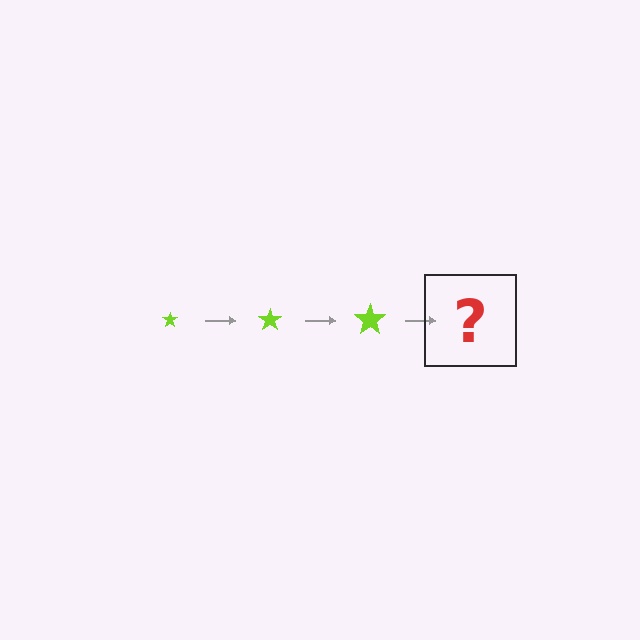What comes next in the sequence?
The next element should be a lime star, larger than the previous one.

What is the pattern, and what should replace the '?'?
The pattern is that the star gets progressively larger each step. The '?' should be a lime star, larger than the previous one.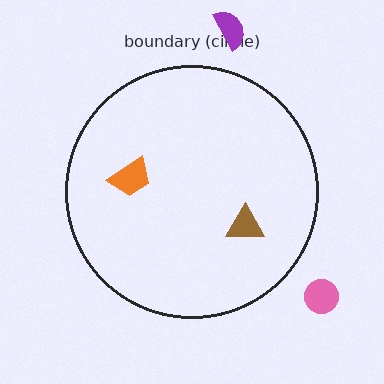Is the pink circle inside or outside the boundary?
Outside.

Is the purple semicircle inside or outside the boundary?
Outside.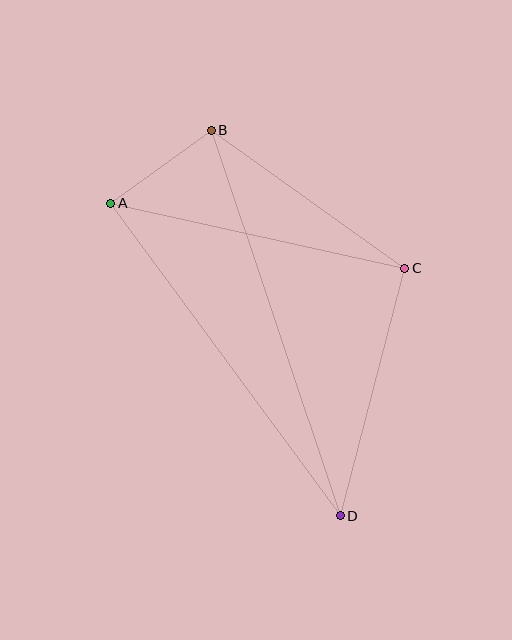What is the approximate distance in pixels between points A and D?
The distance between A and D is approximately 387 pixels.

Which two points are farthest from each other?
Points B and D are farthest from each other.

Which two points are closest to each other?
Points A and B are closest to each other.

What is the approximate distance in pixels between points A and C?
The distance between A and C is approximately 301 pixels.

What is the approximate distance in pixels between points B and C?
The distance between B and C is approximately 238 pixels.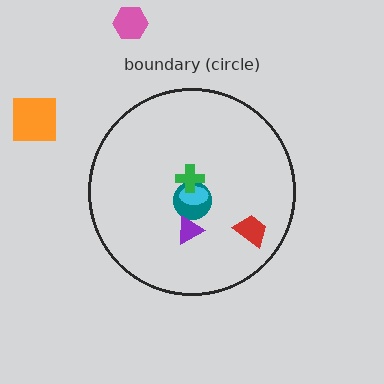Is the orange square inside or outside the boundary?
Outside.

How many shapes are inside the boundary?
5 inside, 2 outside.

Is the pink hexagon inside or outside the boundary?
Outside.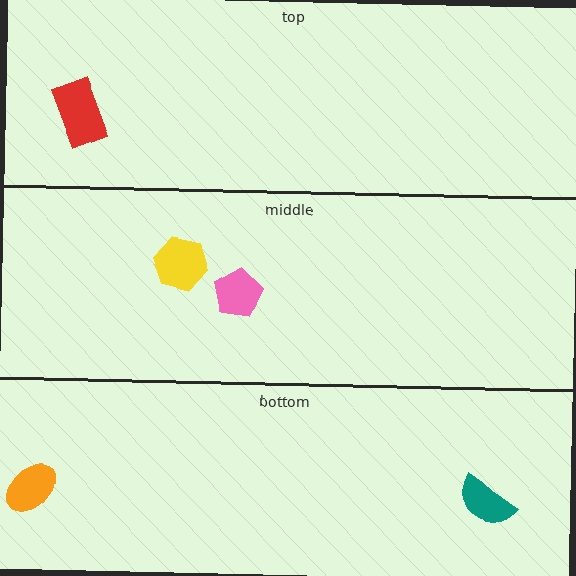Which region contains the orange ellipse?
The bottom region.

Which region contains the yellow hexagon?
The middle region.